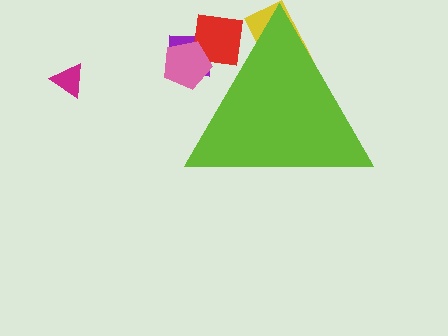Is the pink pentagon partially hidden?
Yes, the pink pentagon is partially hidden behind the lime triangle.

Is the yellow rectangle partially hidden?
Yes, the yellow rectangle is partially hidden behind the lime triangle.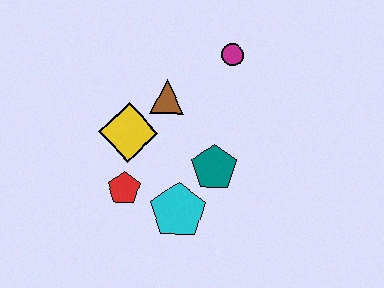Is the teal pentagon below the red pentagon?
No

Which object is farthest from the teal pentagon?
The magenta circle is farthest from the teal pentagon.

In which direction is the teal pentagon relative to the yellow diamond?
The teal pentagon is to the right of the yellow diamond.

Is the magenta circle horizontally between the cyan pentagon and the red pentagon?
No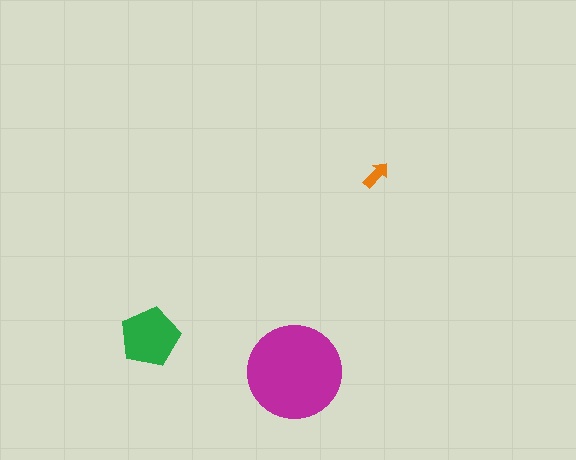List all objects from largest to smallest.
The magenta circle, the green pentagon, the orange arrow.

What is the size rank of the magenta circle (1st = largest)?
1st.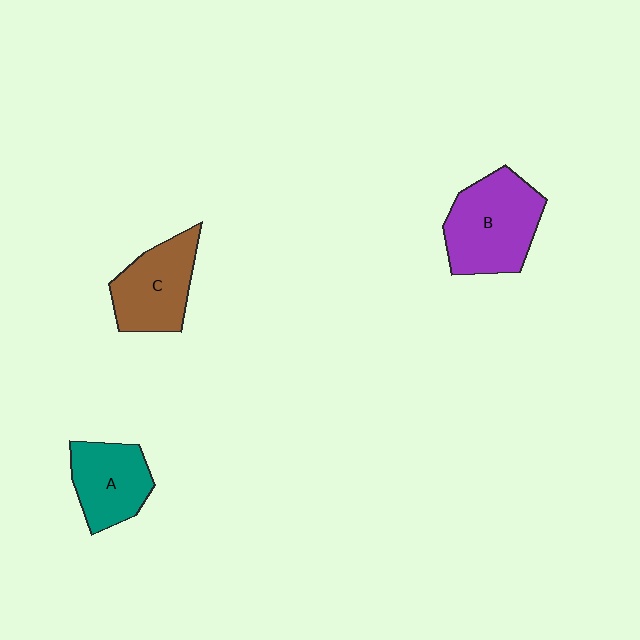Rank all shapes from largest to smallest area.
From largest to smallest: B (purple), C (brown), A (teal).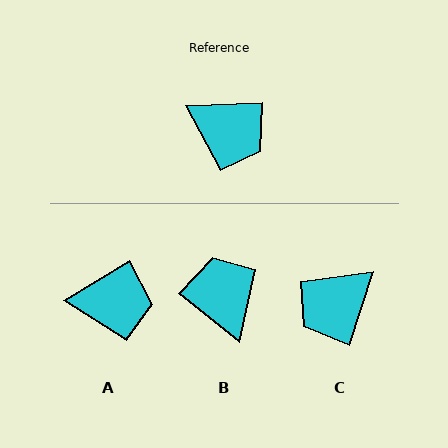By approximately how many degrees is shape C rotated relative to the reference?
Approximately 110 degrees clockwise.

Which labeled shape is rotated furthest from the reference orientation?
B, about 140 degrees away.